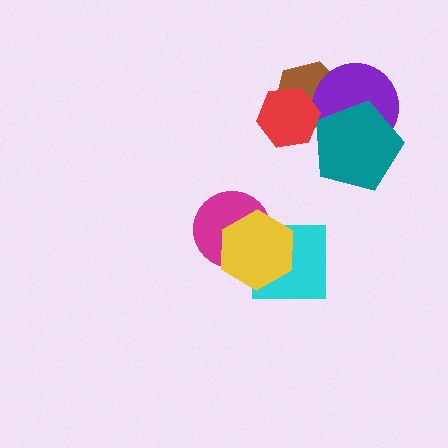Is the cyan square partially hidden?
Yes, it is partially covered by another shape.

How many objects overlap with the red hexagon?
2 objects overlap with the red hexagon.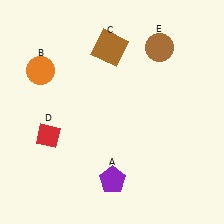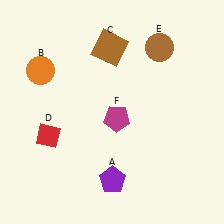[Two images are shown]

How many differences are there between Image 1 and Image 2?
There is 1 difference between the two images.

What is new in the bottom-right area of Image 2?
A magenta pentagon (F) was added in the bottom-right area of Image 2.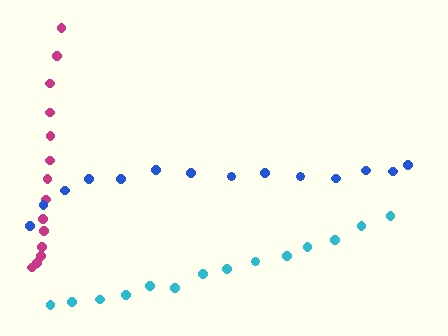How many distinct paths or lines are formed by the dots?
There are 3 distinct paths.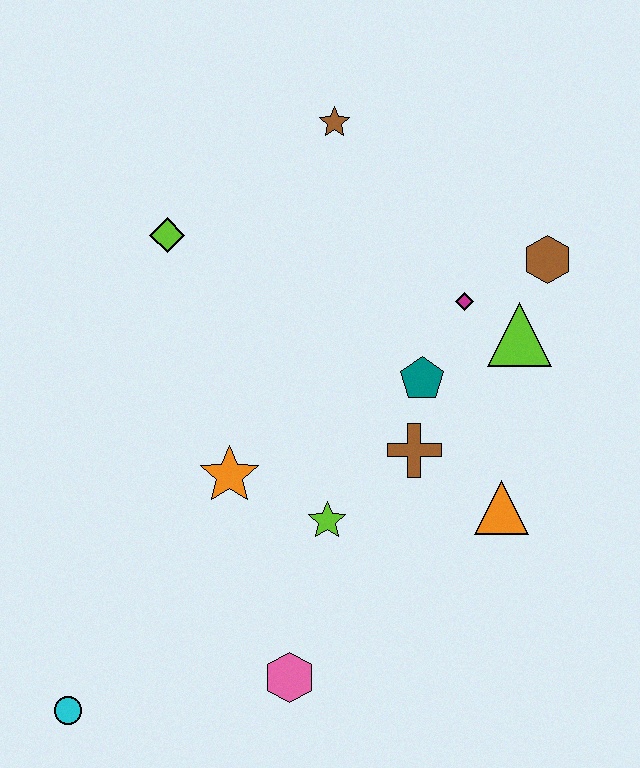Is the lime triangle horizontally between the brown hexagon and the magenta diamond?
Yes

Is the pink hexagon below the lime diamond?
Yes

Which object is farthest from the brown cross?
The cyan circle is farthest from the brown cross.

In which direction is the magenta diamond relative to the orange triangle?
The magenta diamond is above the orange triangle.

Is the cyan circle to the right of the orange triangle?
No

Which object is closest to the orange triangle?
The brown cross is closest to the orange triangle.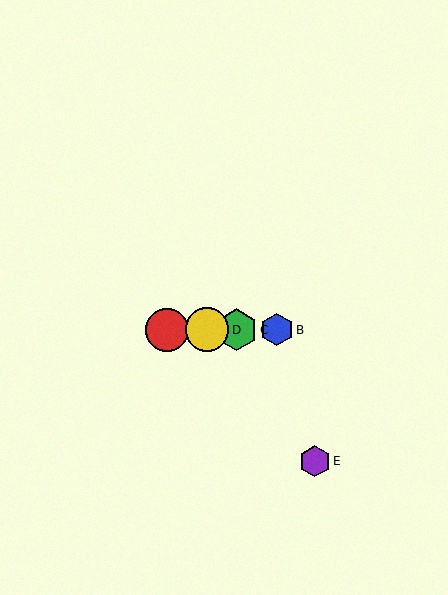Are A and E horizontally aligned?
No, A is at y≈330 and E is at y≈461.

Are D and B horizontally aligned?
Yes, both are at y≈330.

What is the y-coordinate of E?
Object E is at y≈461.